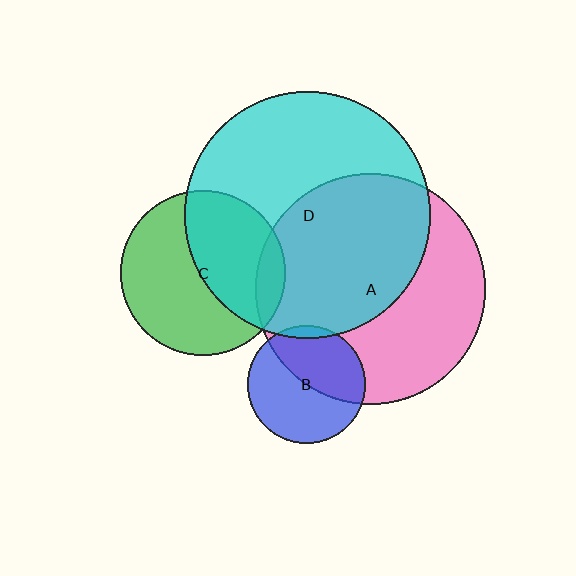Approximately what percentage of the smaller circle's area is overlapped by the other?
Approximately 5%.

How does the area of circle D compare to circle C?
Approximately 2.2 times.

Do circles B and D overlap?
Yes.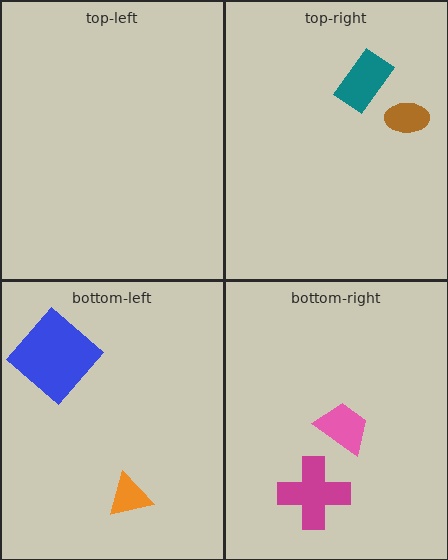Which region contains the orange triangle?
The bottom-left region.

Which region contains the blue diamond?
The bottom-left region.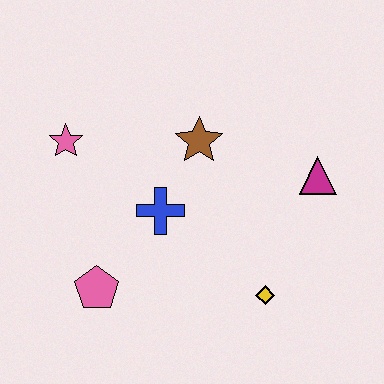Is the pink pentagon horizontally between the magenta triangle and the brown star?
No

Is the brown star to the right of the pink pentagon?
Yes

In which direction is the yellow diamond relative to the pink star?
The yellow diamond is to the right of the pink star.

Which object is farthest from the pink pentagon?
The magenta triangle is farthest from the pink pentagon.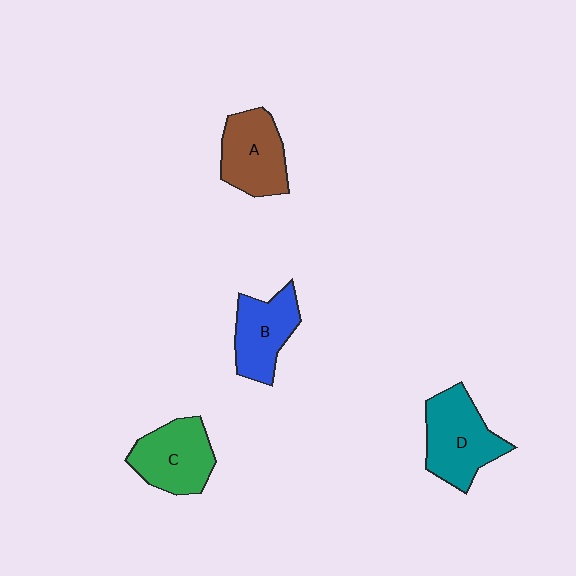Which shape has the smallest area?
Shape B (blue).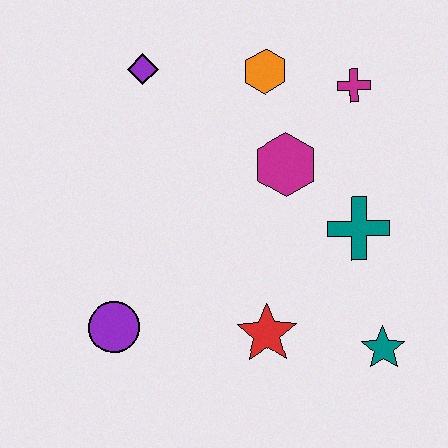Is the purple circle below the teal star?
No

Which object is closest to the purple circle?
The red star is closest to the purple circle.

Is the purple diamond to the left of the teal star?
Yes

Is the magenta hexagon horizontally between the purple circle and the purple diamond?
No